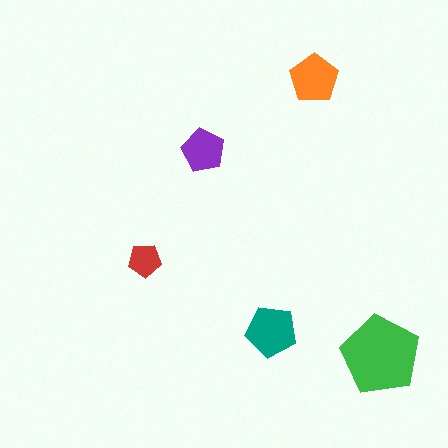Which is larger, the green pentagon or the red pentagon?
The green one.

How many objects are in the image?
There are 5 objects in the image.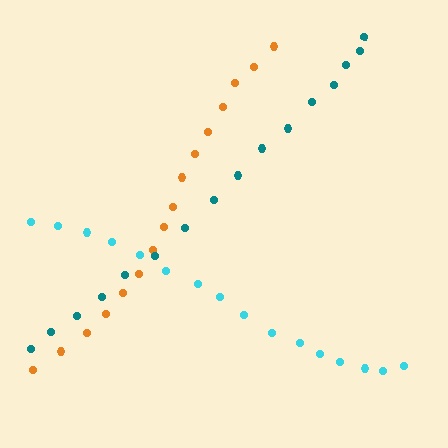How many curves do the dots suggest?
There are 3 distinct paths.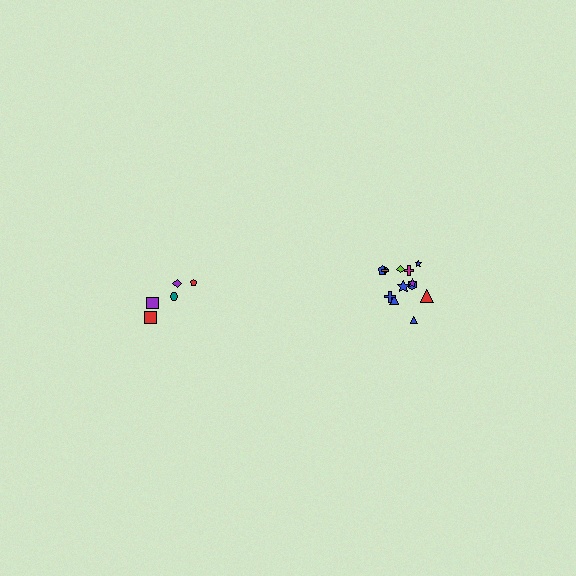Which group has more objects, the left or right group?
The right group.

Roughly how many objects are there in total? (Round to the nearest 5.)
Roughly 15 objects in total.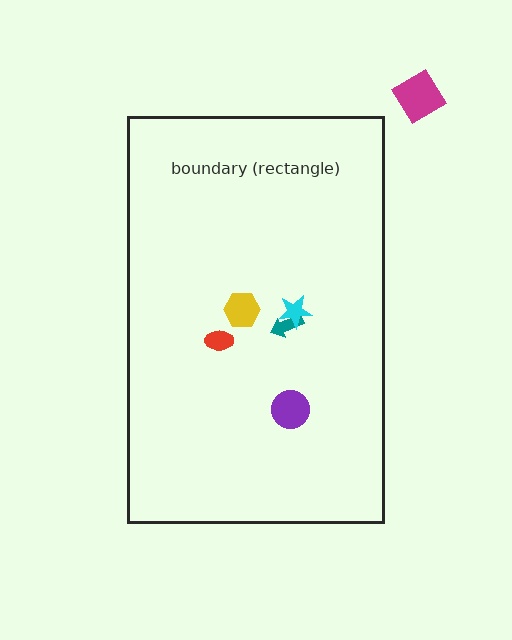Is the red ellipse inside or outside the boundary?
Inside.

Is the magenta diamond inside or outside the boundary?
Outside.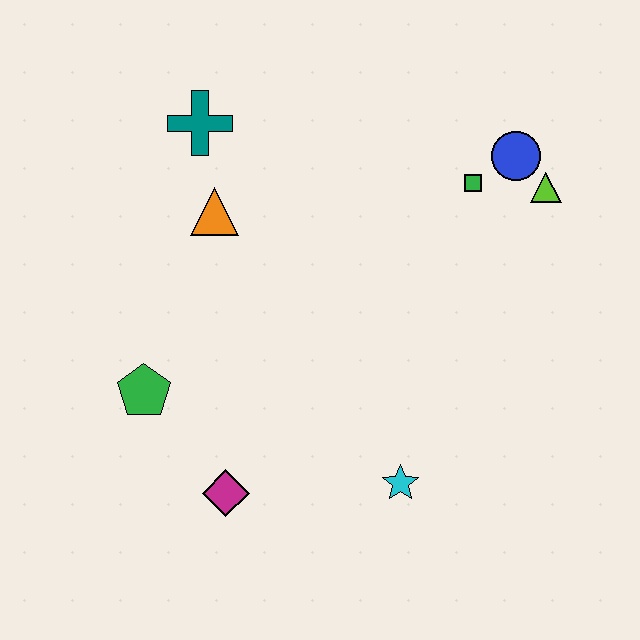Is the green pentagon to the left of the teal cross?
Yes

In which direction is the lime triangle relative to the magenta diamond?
The lime triangle is to the right of the magenta diamond.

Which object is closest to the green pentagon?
The magenta diamond is closest to the green pentagon.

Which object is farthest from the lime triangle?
The green pentagon is farthest from the lime triangle.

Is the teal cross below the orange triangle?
No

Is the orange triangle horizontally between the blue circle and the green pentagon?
Yes